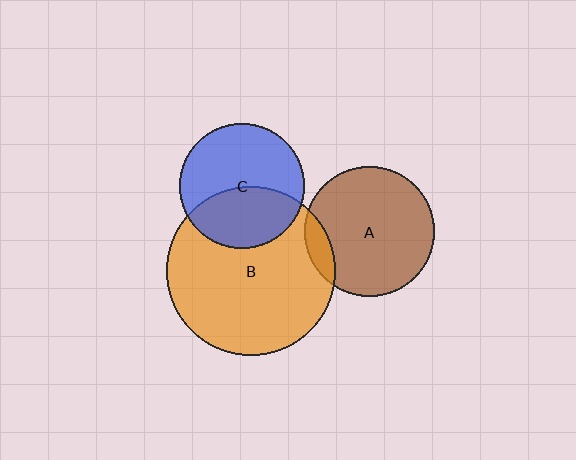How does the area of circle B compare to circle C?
Approximately 1.8 times.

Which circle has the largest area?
Circle B (orange).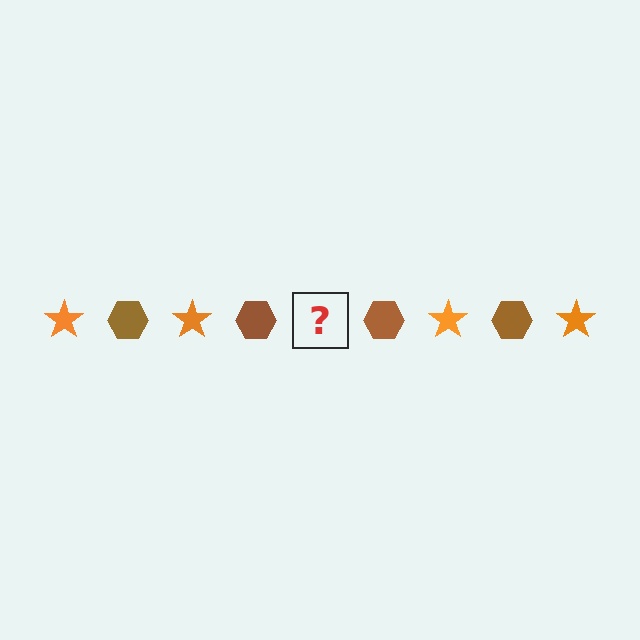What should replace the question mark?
The question mark should be replaced with an orange star.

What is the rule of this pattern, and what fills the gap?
The rule is that the pattern alternates between orange star and brown hexagon. The gap should be filled with an orange star.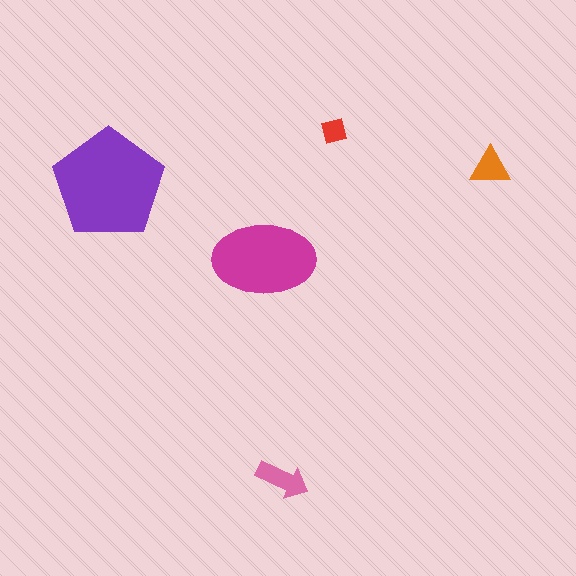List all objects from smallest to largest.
The red square, the orange triangle, the pink arrow, the magenta ellipse, the purple pentagon.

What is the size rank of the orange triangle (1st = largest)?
4th.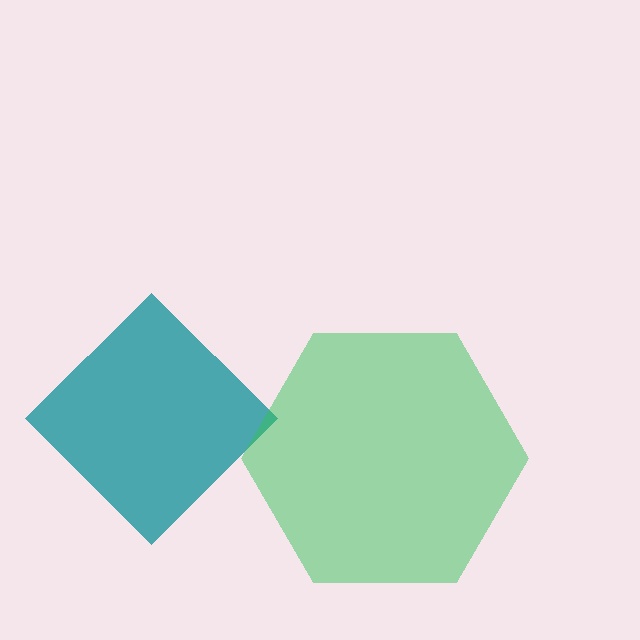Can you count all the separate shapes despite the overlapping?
Yes, there are 2 separate shapes.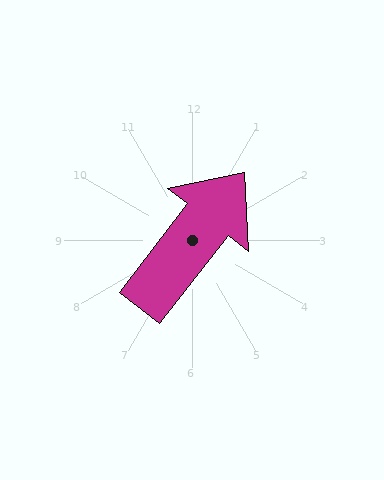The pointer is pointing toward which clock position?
Roughly 1 o'clock.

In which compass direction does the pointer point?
Northeast.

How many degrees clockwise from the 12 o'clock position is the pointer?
Approximately 38 degrees.